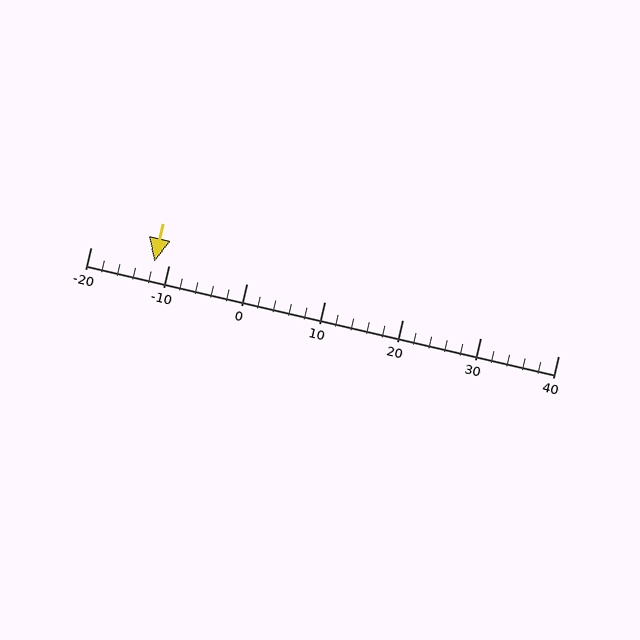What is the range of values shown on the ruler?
The ruler shows values from -20 to 40.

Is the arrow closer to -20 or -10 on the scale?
The arrow is closer to -10.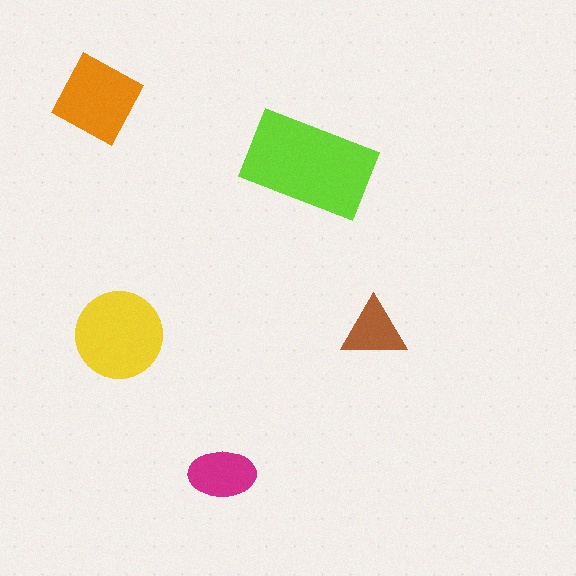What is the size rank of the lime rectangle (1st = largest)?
1st.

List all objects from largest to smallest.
The lime rectangle, the yellow circle, the orange square, the magenta ellipse, the brown triangle.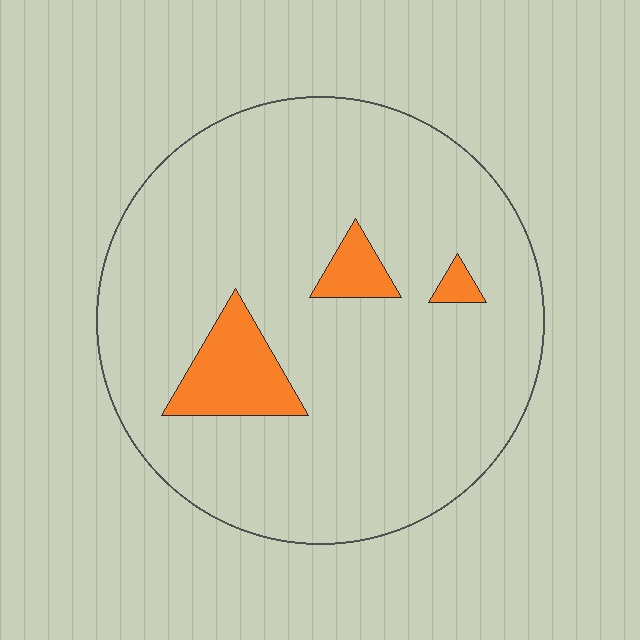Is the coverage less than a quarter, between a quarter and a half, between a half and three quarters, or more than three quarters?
Less than a quarter.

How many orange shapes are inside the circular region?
3.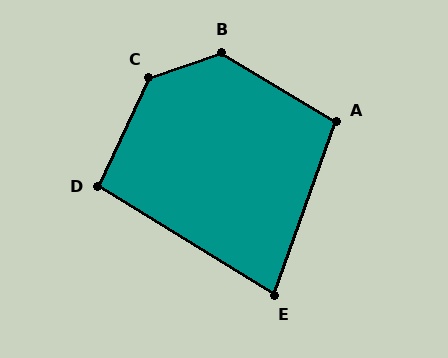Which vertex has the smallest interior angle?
E, at approximately 78 degrees.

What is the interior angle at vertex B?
Approximately 130 degrees (obtuse).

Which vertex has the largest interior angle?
C, at approximately 134 degrees.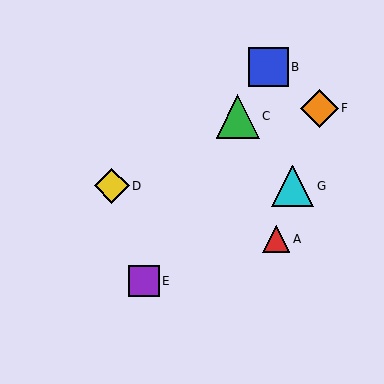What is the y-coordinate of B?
Object B is at y≈67.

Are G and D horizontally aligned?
Yes, both are at y≈186.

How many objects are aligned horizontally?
2 objects (D, G) are aligned horizontally.